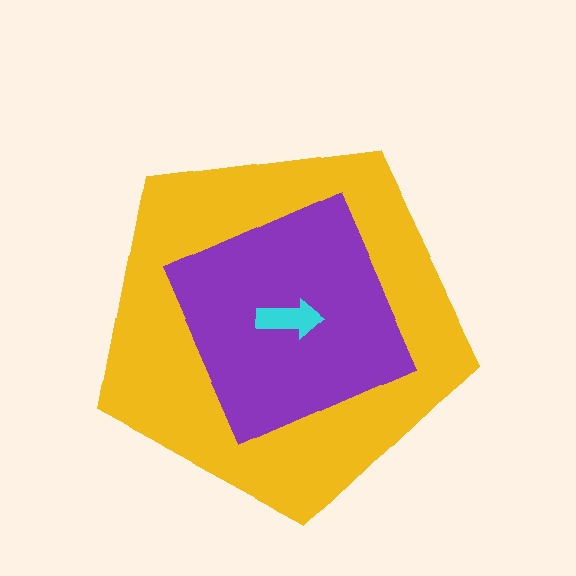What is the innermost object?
The cyan arrow.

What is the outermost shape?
The yellow pentagon.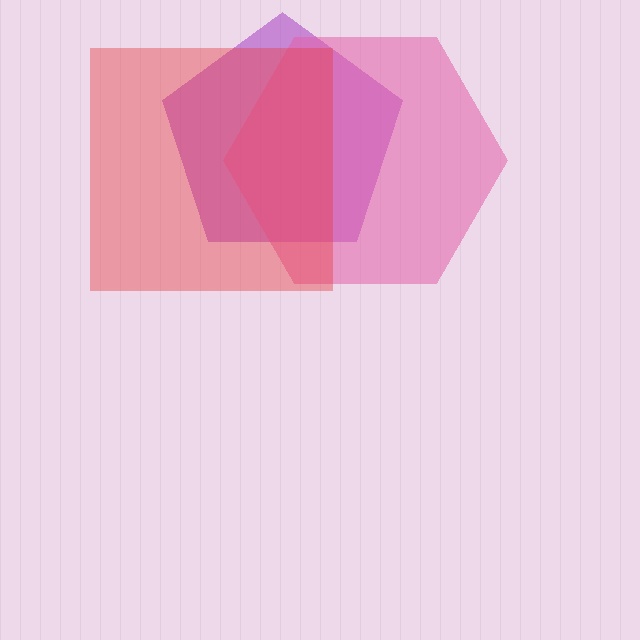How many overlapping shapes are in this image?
There are 3 overlapping shapes in the image.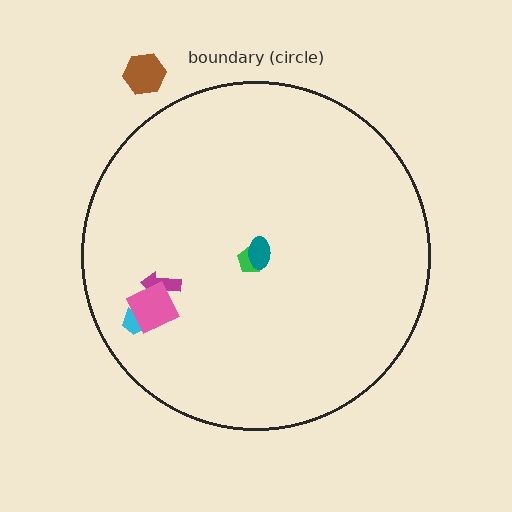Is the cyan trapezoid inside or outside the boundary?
Inside.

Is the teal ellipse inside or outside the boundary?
Inside.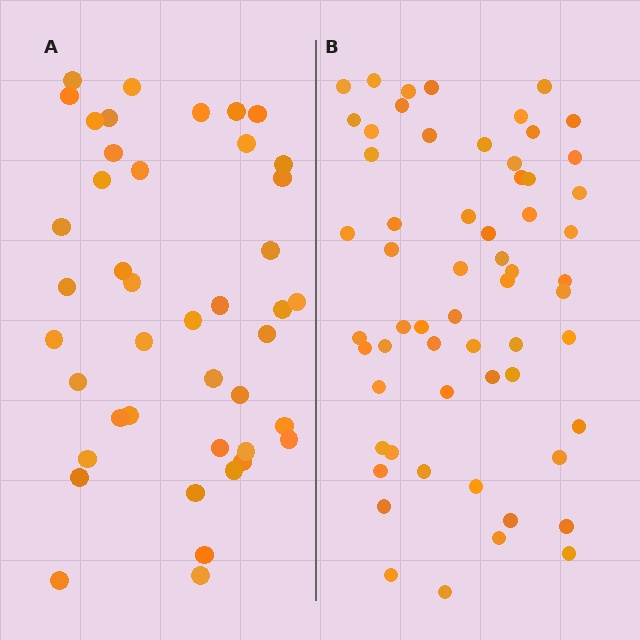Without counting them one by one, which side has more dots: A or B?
Region B (the right region) has more dots.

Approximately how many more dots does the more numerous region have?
Region B has approximately 15 more dots than region A.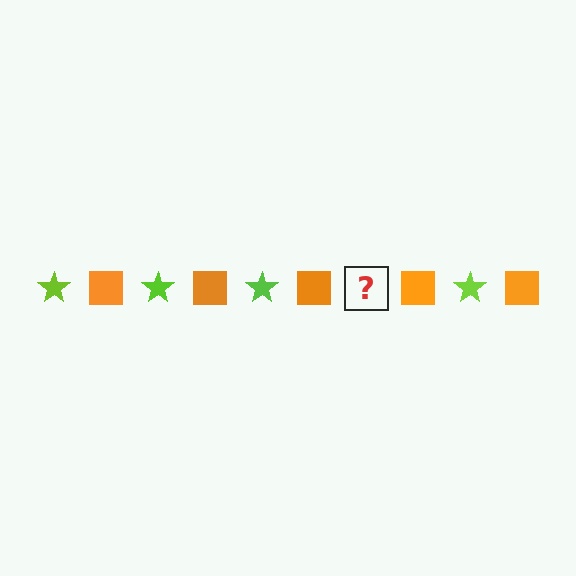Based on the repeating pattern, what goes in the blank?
The blank should be a lime star.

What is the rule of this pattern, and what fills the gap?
The rule is that the pattern alternates between lime star and orange square. The gap should be filled with a lime star.